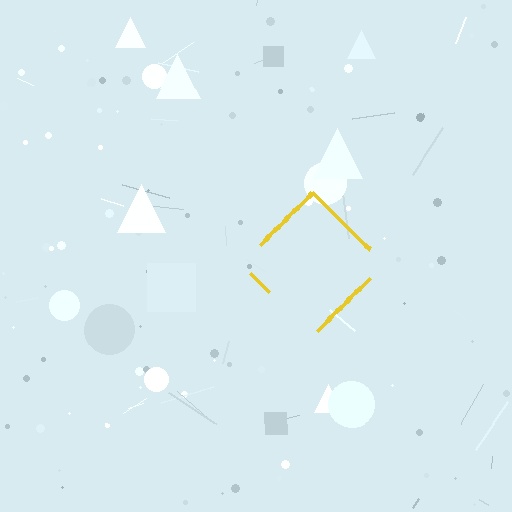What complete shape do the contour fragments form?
The contour fragments form a diamond.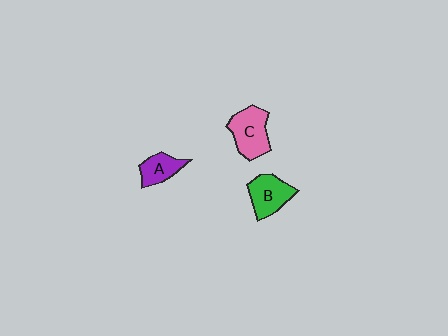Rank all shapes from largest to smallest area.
From largest to smallest: C (pink), B (green), A (purple).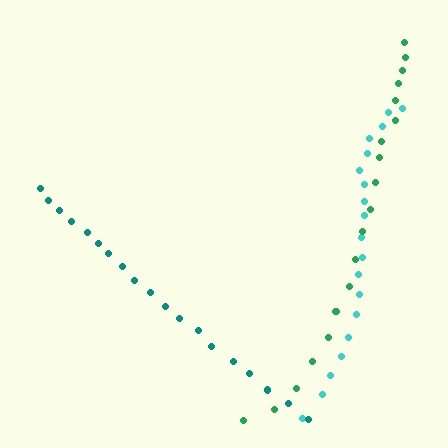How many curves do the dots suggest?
There are 3 distinct paths.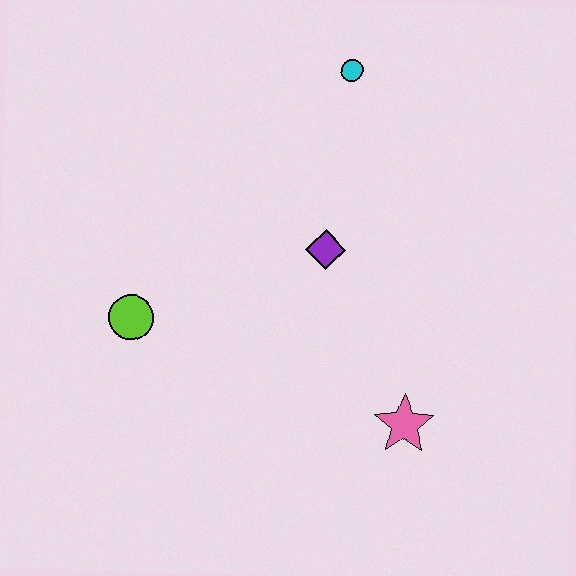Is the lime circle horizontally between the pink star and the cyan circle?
No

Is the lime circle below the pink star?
No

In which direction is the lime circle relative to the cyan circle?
The lime circle is below the cyan circle.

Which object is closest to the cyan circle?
The purple diamond is closest to the cyan circle.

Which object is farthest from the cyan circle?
The pink star is farthest from the cyan circle.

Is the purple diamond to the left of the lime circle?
No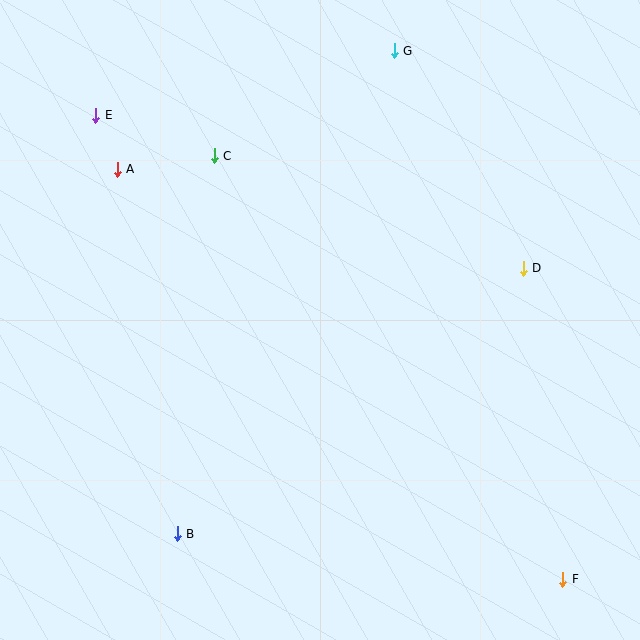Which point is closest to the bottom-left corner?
Point B is closest to the bottom-left corner.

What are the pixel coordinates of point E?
Point E is at (96, 115).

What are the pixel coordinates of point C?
Point C is at (214, 156).